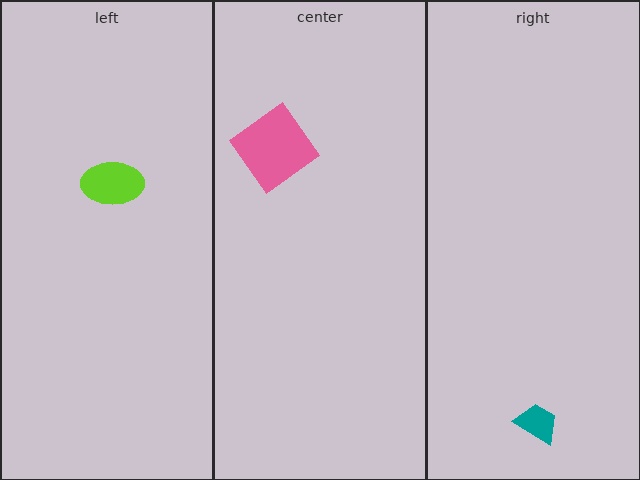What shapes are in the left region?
The lime ellipse.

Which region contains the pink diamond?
The center region.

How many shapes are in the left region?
1.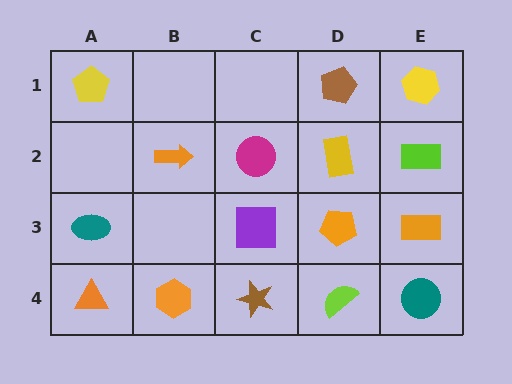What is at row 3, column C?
A purple square.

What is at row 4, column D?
A lime semicircle.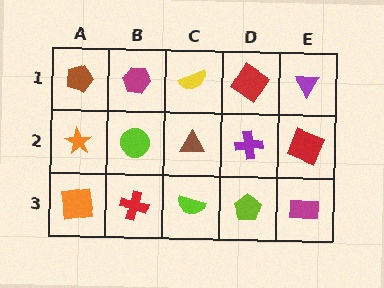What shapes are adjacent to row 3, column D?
A purple cross (row 2, column D), a lime semicircle (row 3, column C), a magenta rectangle (row 3, column E).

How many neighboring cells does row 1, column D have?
3.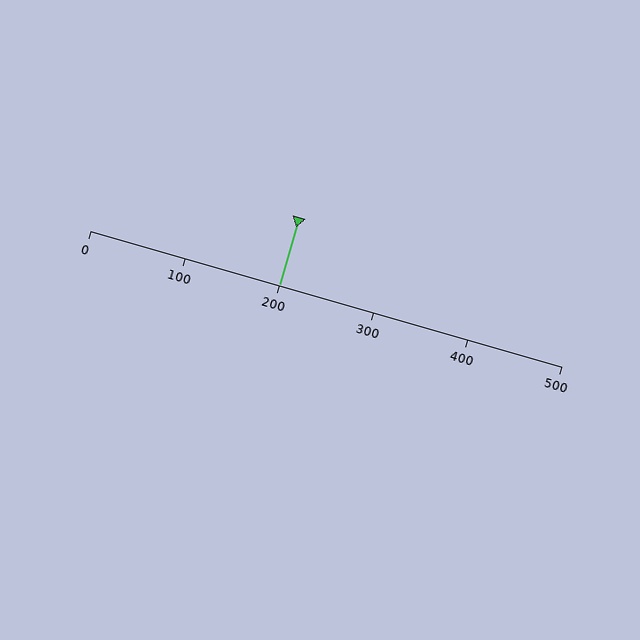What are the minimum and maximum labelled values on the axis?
The axis runs from 0 to 500.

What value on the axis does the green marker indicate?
The marker indicates approximately 200.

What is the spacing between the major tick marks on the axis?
The major ticks are spaced 100 apart.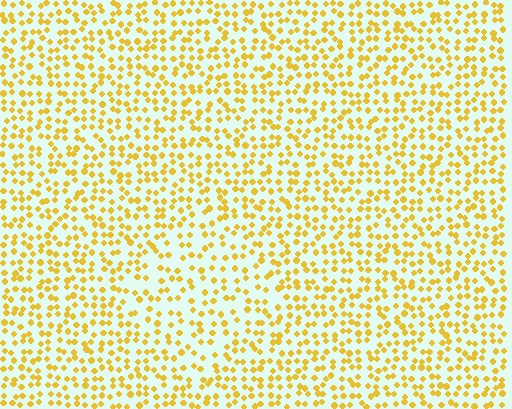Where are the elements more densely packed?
The elements are more densely packed outside the diamond boundary.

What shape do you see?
I see a diamond.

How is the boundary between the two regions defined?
The boundary is defined by a change in element density (approximately 1.5x ratio). All elements are the same color, size, and shape.